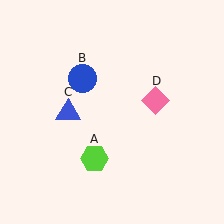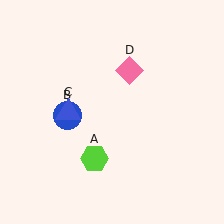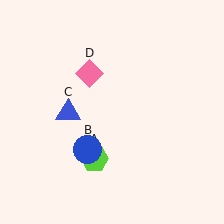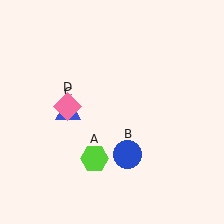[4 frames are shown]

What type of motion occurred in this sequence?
The blue circle (object B), pink diamond (object D) rotated counterclockwise around the center of the scene.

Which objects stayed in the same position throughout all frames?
Lime hexagon (object A) and blue triangle (object C) remained stationary.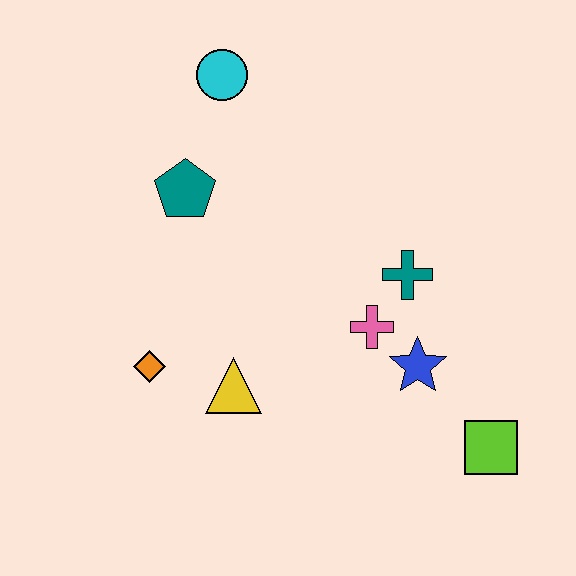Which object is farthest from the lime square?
The cyan circle is farthest from the lime square.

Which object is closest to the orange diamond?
The yellow triangle is closest to the orange diamond.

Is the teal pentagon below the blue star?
No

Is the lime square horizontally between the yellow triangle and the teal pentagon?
No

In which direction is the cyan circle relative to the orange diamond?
The cyan circle is above the orange diamond.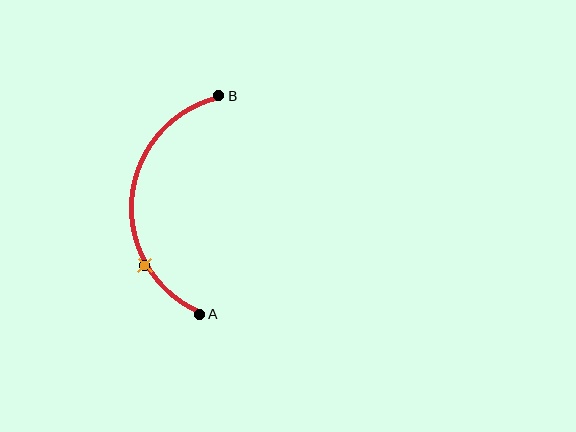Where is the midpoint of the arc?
The arc midpoint is the point on the curve farthest from the straight line joining A and B. It sits to the left of that line.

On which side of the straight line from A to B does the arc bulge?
The arc bulges to the left of the straight line connecting A and B.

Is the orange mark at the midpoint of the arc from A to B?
No. The orange mark lies on the arc but is closer to endpoint A. The arc midpoint would be at the point on the curve equidistant along the arc from both A and B.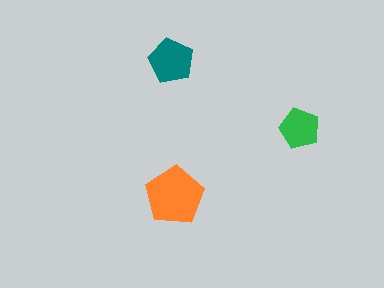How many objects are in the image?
There are 3 objects in the image.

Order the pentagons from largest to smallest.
the orange one, the teal one, the green one.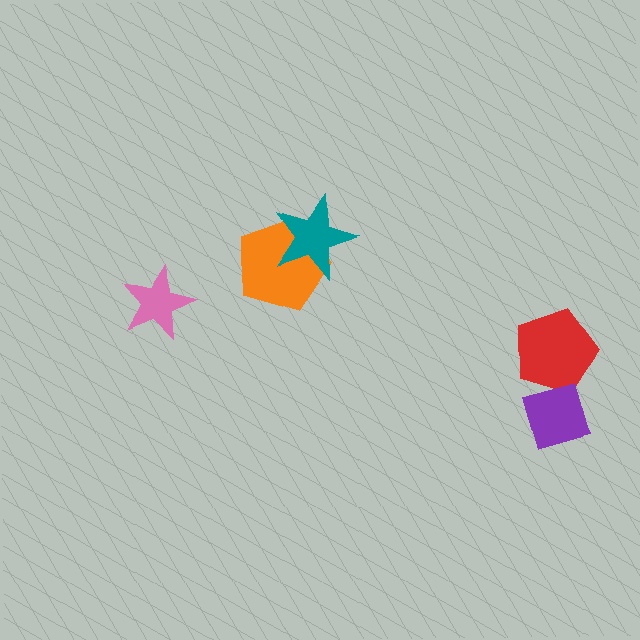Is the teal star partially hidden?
No, no other shape covers it.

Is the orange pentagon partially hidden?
Yes, it is partially covered by another shape.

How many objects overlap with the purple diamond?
1 object overlaps with the purple diamond.